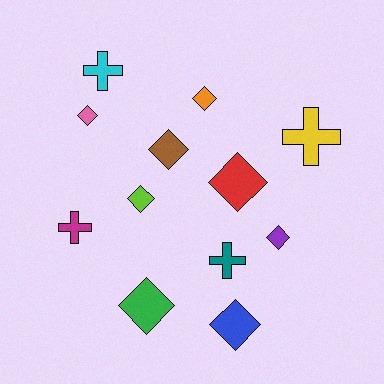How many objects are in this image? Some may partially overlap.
There are 12 objects.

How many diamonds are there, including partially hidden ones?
There are 8 diamonds.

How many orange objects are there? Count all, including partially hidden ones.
There is 1 orange object.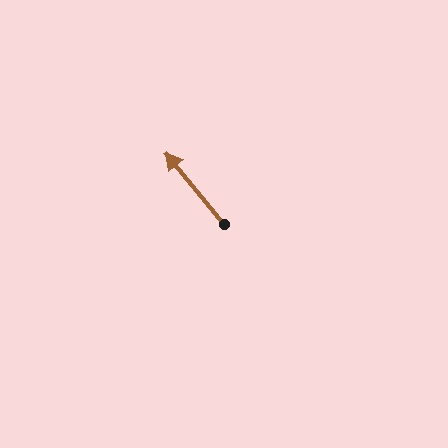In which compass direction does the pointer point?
Northwest.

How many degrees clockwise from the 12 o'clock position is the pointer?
Approximately 321 degrees.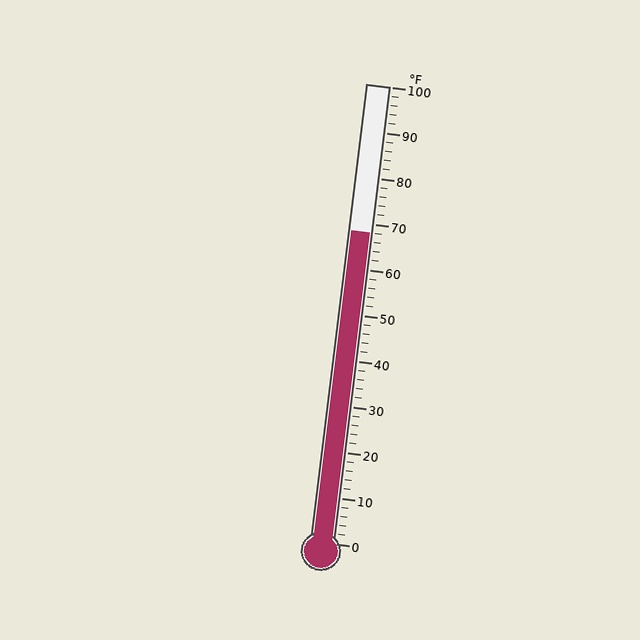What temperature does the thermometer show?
The thermometer shows approximately 68°F.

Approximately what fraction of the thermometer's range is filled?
The thermometer is filled to approximately 70% of its range.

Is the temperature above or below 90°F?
The temperature is below 90°F.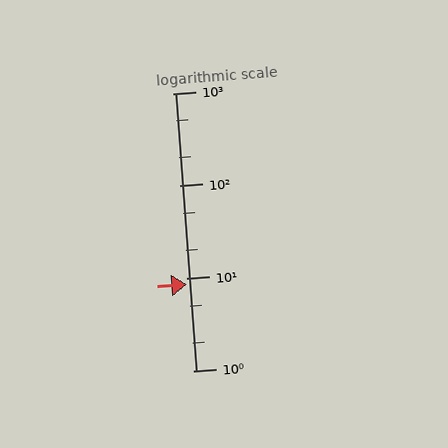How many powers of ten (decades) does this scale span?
The scale spans 3 decades, from 1 to 1000.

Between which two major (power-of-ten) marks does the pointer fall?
The pointer is between 1 and 10.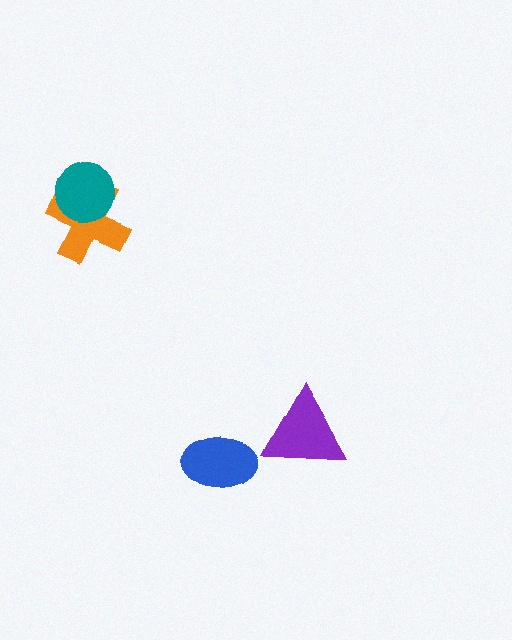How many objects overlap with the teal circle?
1 object overlaps with the teal circle.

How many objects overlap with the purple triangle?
0 objects overlap with the purple triangle.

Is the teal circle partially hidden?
No, no other shape covers it.